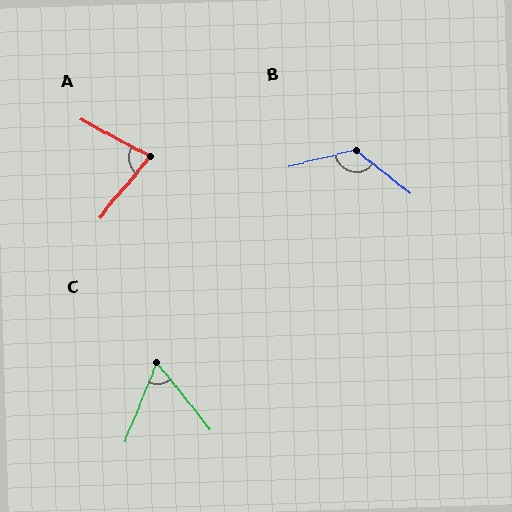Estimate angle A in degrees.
Approximately 78 degrees.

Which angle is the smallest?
C, at approximately 61 degrees.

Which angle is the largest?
B, at approximately 128 degrees.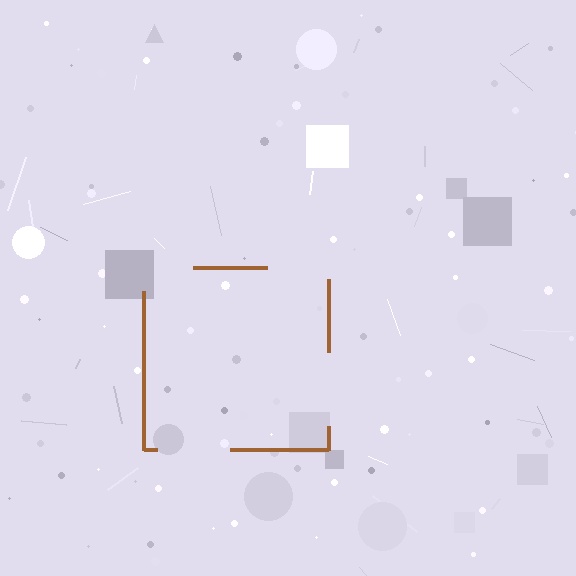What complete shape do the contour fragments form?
The contour fragments form a square.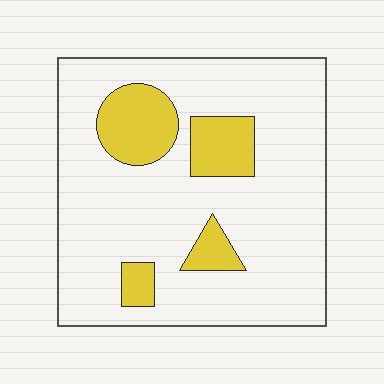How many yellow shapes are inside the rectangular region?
4.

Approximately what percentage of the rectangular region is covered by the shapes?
Approximately 20%.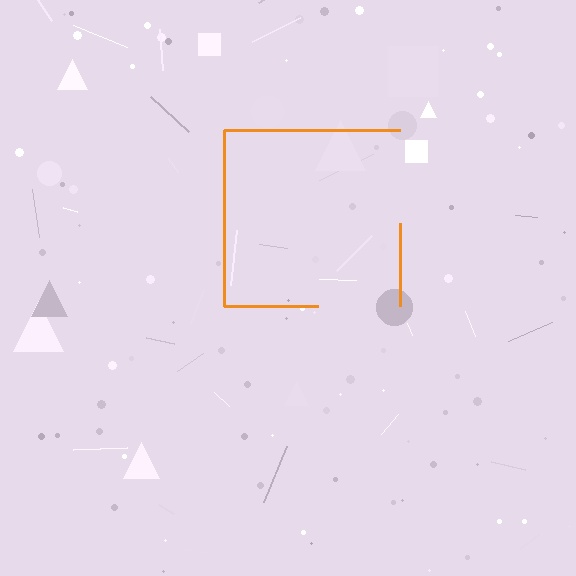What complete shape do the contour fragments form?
The contour fragments form a square.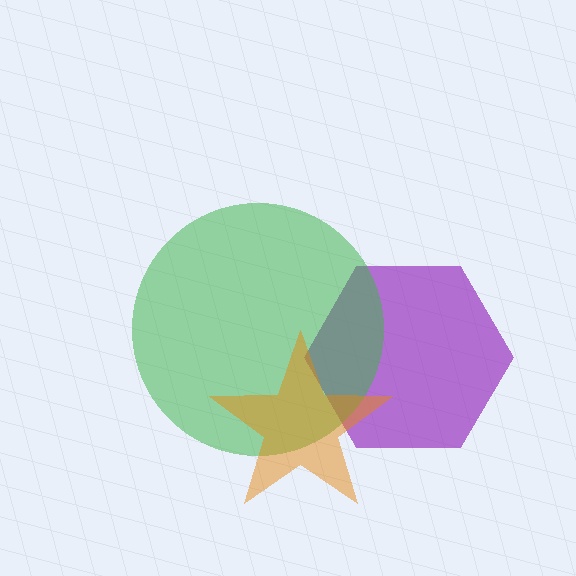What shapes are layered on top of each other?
The layered shapes are: a purple hexagon, a green circle, an orange star.